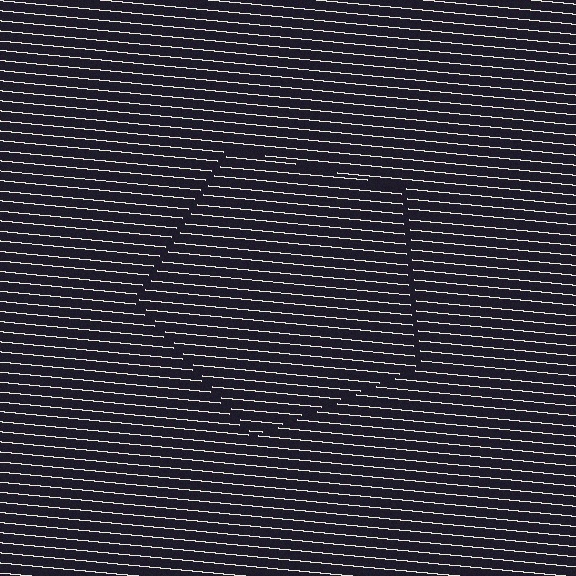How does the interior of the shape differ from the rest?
The interior of the shape contains the same grating, shifted by half a period — the contour is defined by the phase discontinuity where line-ends from the inner and outer gratings abut.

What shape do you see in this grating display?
An illusory pentagon. The interior of the shape contains the same grating, shifted by half a period — the contour is defined by the phase discontinuity where line-ends from the inner and outer gratings abut.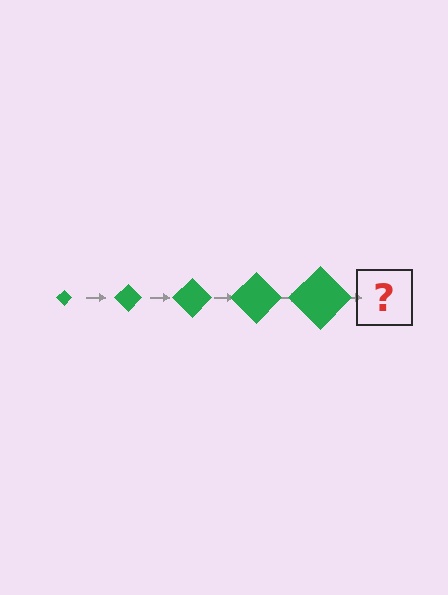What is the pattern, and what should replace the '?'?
The pattern is that the diamond gets progressively larger each step. The '?' should be a green diamond, larger than the previous one.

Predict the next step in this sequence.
The next step is a green diamond, larger than the previous one.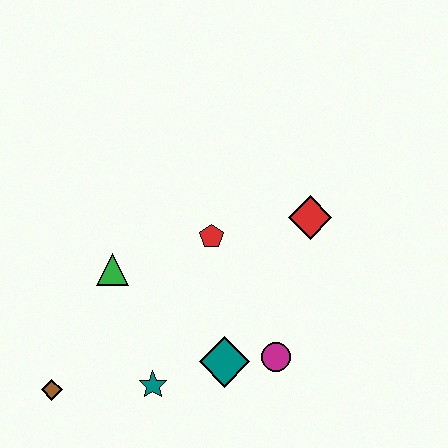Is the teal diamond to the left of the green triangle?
No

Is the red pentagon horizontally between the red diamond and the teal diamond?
No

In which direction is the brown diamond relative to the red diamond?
The brown diamond is to the left of the red diamond.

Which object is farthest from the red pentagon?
The brown diamond is farthest from the red pentagon.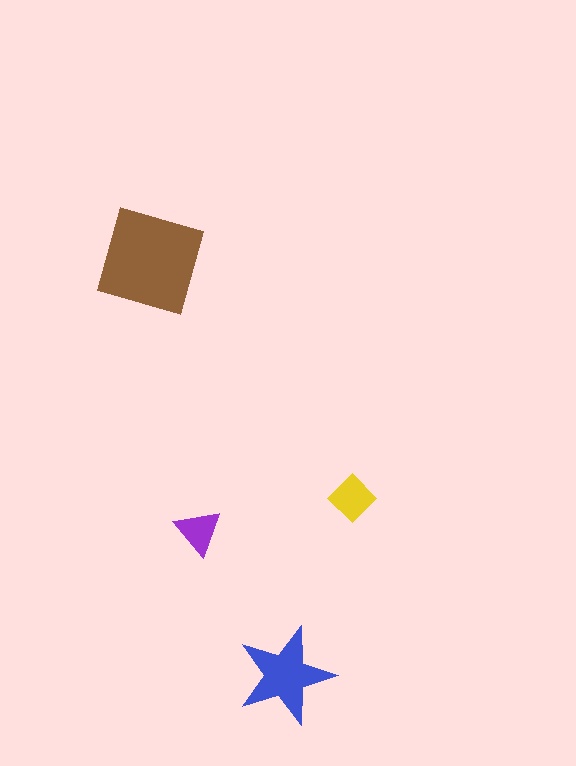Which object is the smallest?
The purple triangle.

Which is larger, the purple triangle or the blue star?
The blue star.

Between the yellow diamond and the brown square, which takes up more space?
The brown square.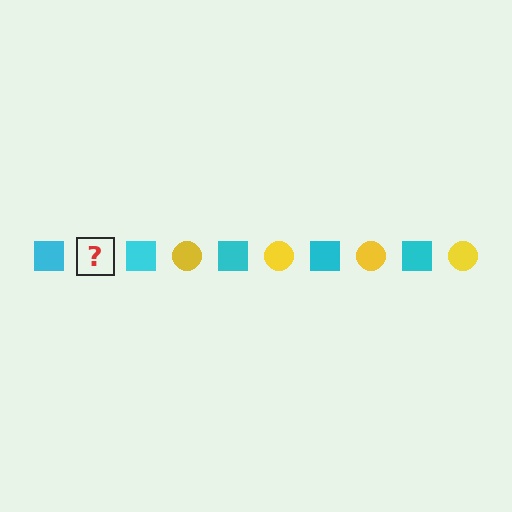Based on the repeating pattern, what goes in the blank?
The blank should be a yellow circle.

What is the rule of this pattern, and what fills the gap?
The rule is that the pattern alternates between cyan square and yellow circle. The gap should be filled with a yellow circle.